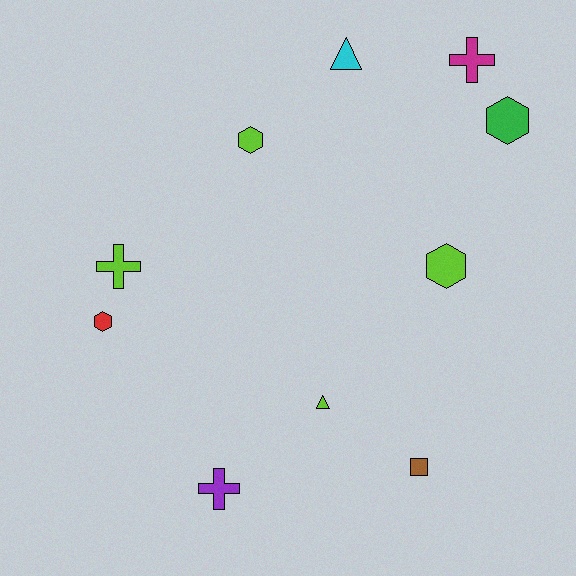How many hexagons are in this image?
There are 4 hexagons.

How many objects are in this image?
There are 10 objects.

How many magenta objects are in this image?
There is 1 magenta object.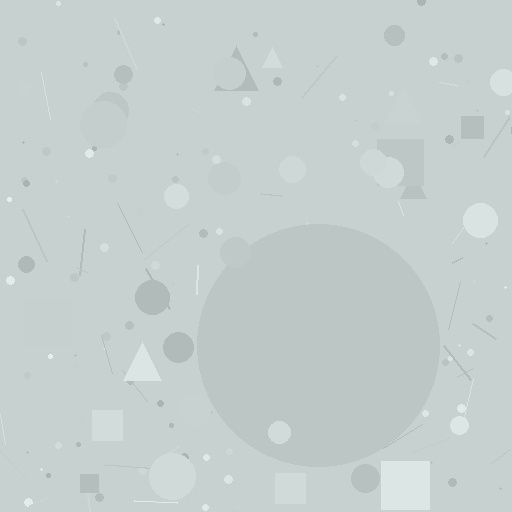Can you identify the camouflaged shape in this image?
The camouflaged shape is a circle.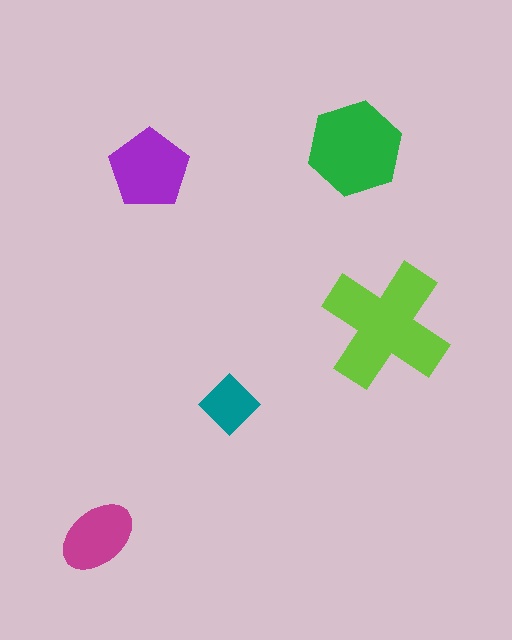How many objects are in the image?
There are 5 objects in the image.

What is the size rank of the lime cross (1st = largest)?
1st.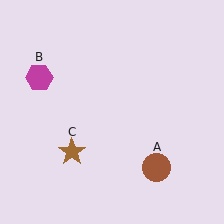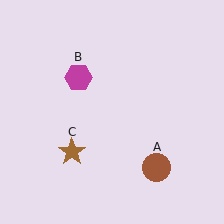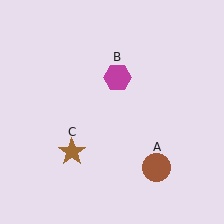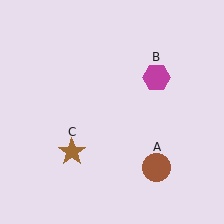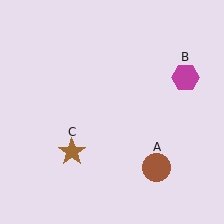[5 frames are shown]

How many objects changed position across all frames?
1 object changed position: magenta hexagon (object B).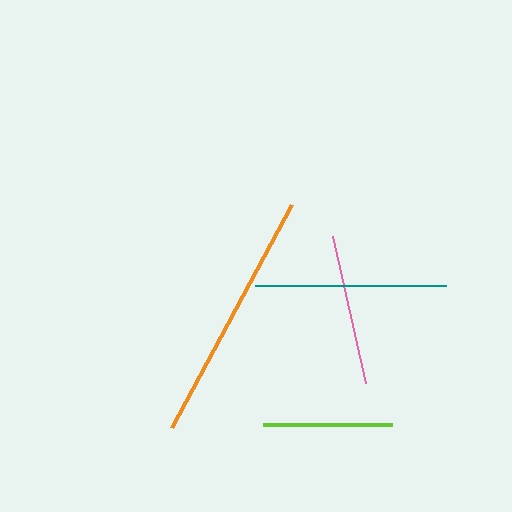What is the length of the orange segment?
The orange segment is approximately 254 pixels long.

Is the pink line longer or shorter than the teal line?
The teal line is longer than the pink line.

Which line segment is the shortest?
The lime line is the shortest at approximately 129 pixels.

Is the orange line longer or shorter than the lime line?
The orange line is longer than the lime line.